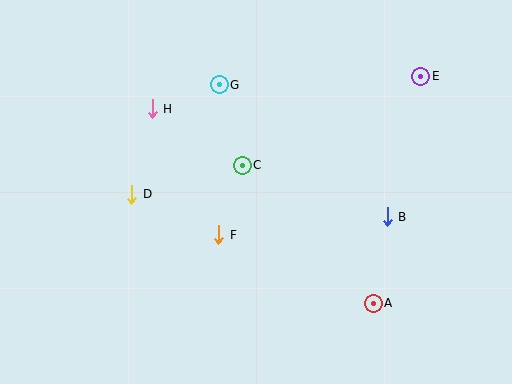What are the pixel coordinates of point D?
Point D is at (132, 194).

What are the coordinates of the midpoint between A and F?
The midpoint between A and F is at (296, 269).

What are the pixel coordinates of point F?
Point F is at (219, 235).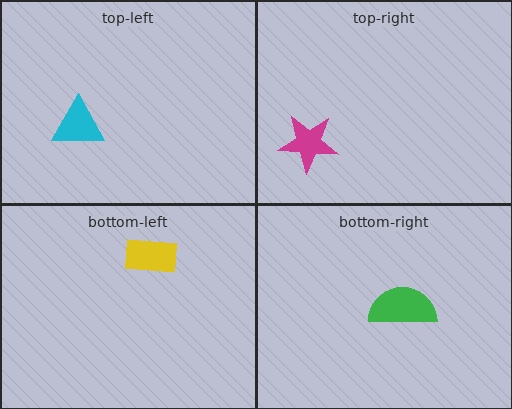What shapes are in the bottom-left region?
The yellow rectangle.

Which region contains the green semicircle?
The bottom-right region.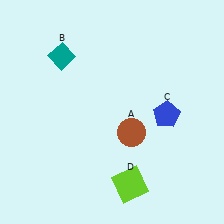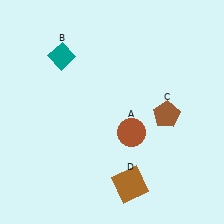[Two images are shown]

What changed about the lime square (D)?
In Image 1, D is lime. In Image 2, it changed to brown.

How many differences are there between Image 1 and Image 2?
There are 2 differences between the two images.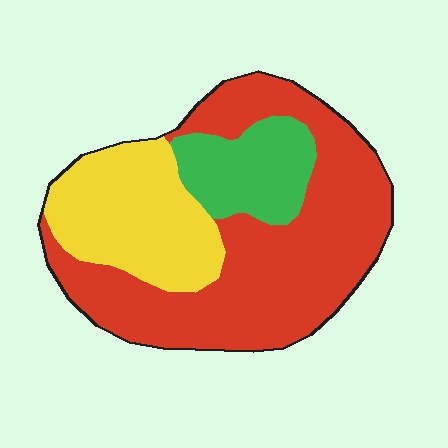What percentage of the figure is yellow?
Yellow covers around 25% of the figure.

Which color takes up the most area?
Red, at roughly 55%.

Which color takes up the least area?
Green, at roughly 15%.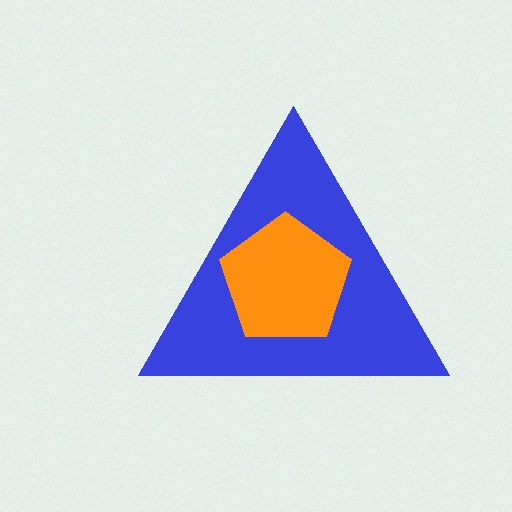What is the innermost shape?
The orange pentagon.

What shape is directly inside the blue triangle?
The orange pentagon.